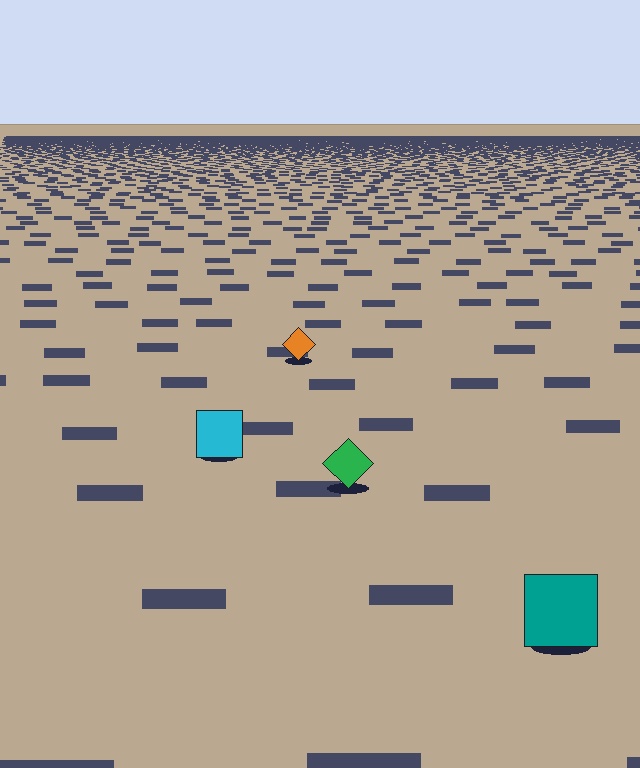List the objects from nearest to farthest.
From nearest to farthest: the teal square, the green diamond, the cyan square, the orange diamond.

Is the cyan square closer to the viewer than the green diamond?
No. The green diamond is closer — you can tell from the texture gradient: the ground texture is coarser near it.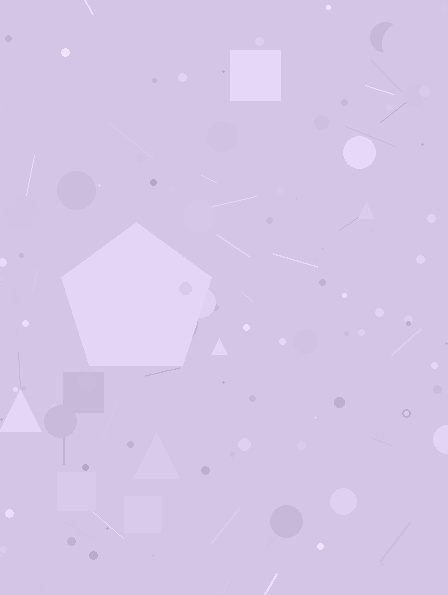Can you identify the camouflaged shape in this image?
The camouflaged shape is a pentagon.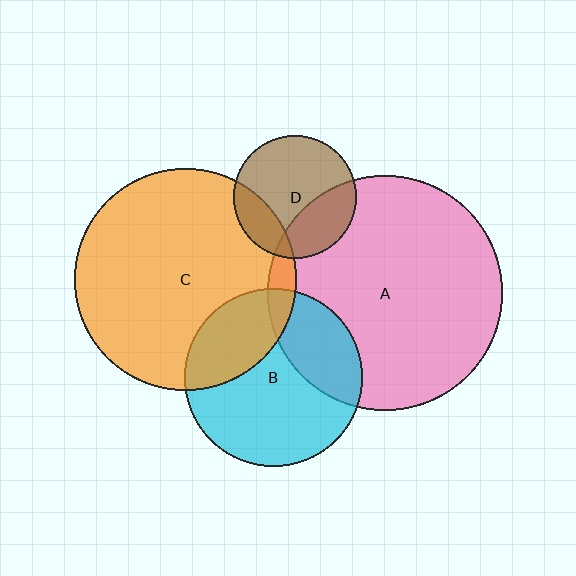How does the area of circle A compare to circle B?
Approximately 1.7 times.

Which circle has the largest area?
Circle A (pink).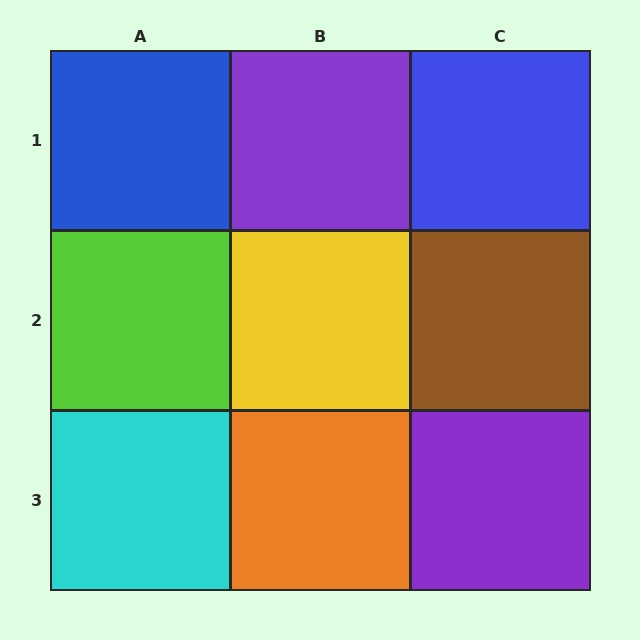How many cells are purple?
2 cells are purple.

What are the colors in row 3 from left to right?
Cyan, orange, purple.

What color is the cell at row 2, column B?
Yellow.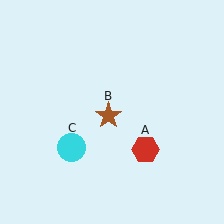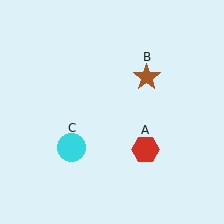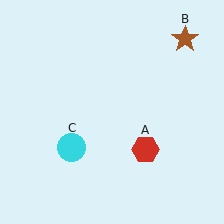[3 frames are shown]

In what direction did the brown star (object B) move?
The brown star (object B) moved up and to the right.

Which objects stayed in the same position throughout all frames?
Red hexagon (object A) and cyan circle (object C) remained stationary.